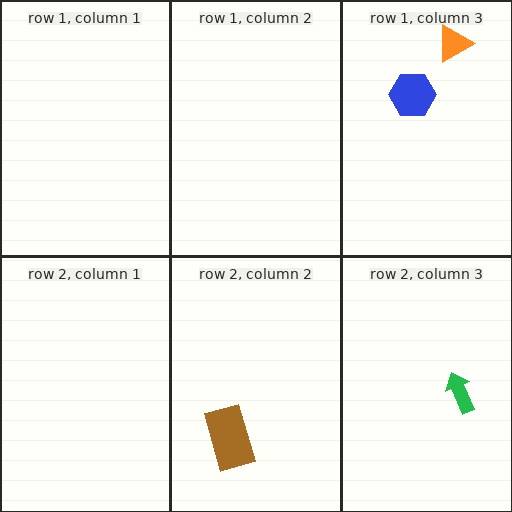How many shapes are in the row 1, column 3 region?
2.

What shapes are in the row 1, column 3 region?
The blue hexagon, the orange triangle.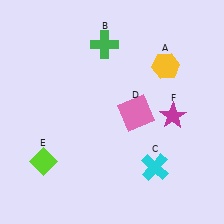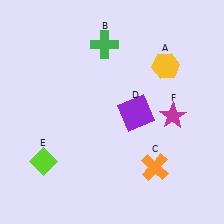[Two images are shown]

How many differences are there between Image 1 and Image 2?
There are 2 differences between the two images.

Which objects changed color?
C changed from cyan to orange. D changed from pink to purple.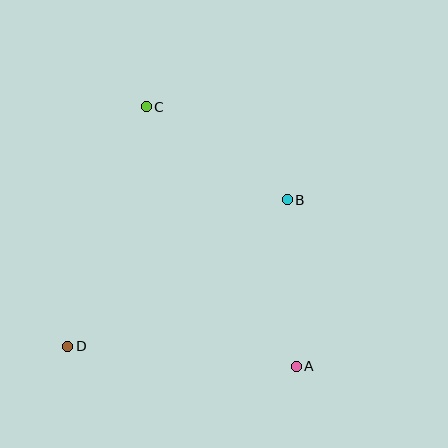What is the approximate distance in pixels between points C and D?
The distance between C and D is approximately 252 pixels.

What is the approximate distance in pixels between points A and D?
The distance between A and D is approximately 230 pixels.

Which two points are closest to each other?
Points A and B are closest to each other.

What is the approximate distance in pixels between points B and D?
The distance between B and D is approximately 264 pixels.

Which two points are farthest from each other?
Points A and C are farthest from each other.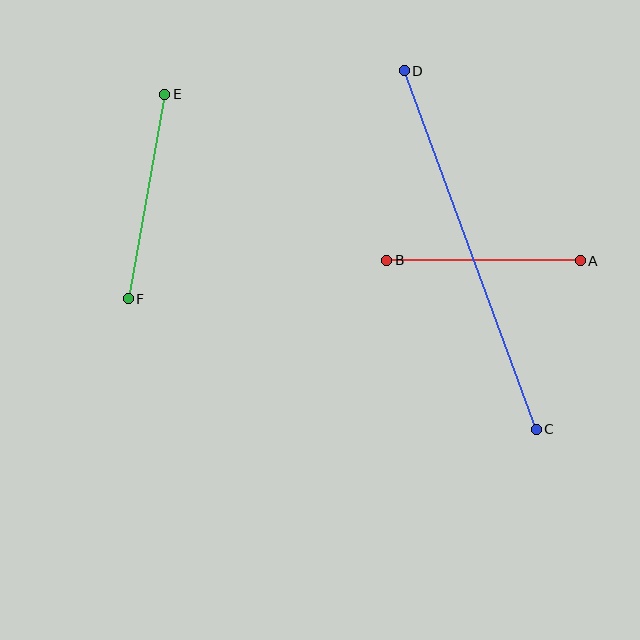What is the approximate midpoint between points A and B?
The midpoint is at approximately (484, 261) pixels.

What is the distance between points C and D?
The distance is approximately 382 pixels.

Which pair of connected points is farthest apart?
Points C and D are farthest apart.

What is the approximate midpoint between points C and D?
The midpoint is at approximately (470, 250) pixels.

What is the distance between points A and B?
The distance is approximately 194 pixels.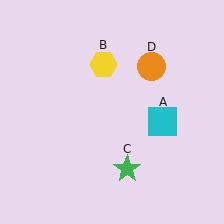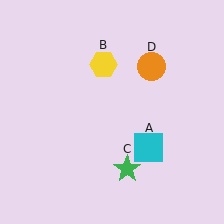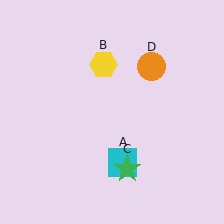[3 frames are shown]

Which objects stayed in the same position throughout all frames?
Yellow hexagon (object B) and green star (object C) and orange circle (object D) remained stationary.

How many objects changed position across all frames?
1 object changed position: cyan square (object A).